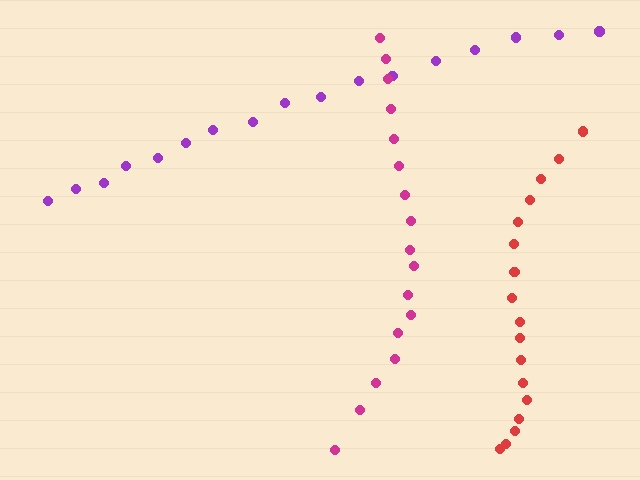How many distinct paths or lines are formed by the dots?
There are 3 distinct paths.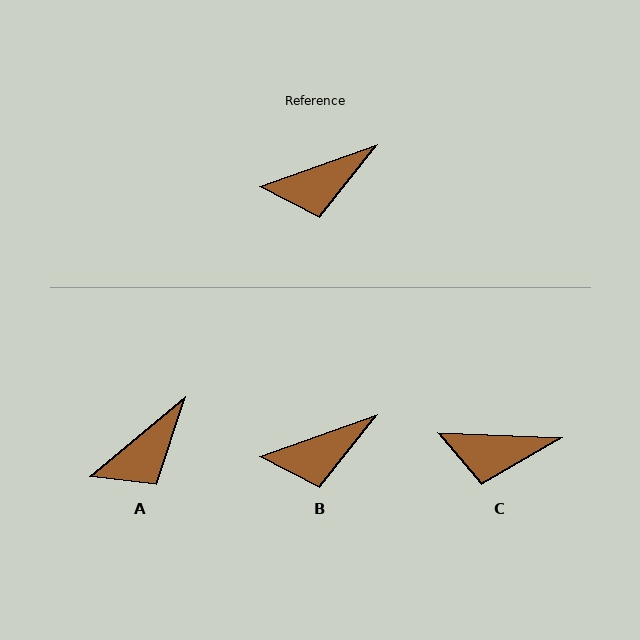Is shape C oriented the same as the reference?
No, it is off by about 22 degrees.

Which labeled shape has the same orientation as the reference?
B.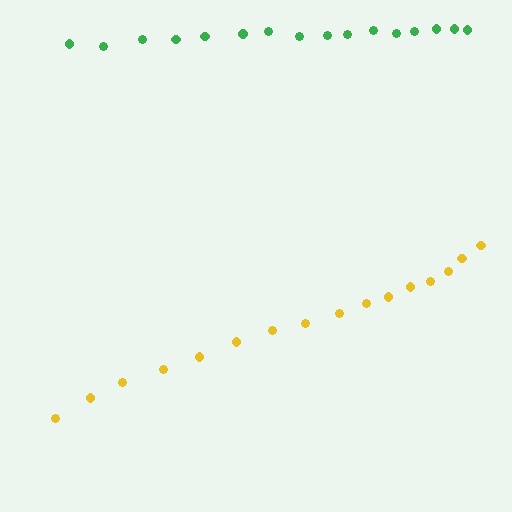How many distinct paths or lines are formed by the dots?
There are 2 distinct paths.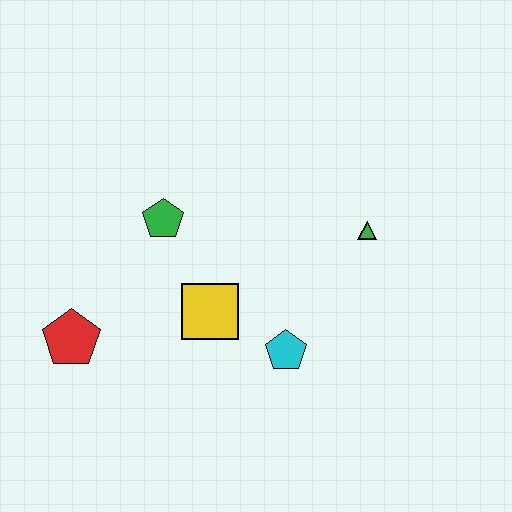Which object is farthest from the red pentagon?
The green triangle is farthest from the red pentagon.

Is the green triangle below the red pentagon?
No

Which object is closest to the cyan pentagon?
The yellow square is closest to the cyan pentagon.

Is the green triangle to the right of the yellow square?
Yes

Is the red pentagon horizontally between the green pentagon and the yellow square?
No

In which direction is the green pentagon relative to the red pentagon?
The green pentagon is above the red pentagon.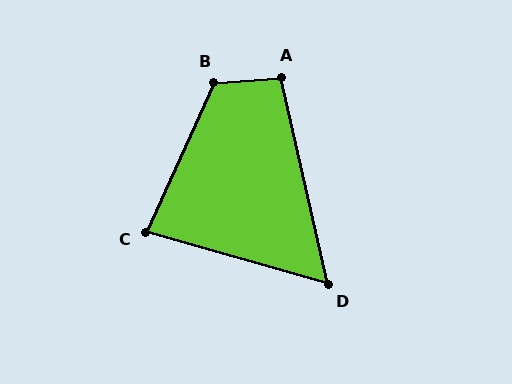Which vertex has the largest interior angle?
B, at approximately 119 degrees.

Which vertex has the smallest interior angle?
D, at approximately 61 degrees.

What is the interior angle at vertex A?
Approximately 98 degrees (obtuse).